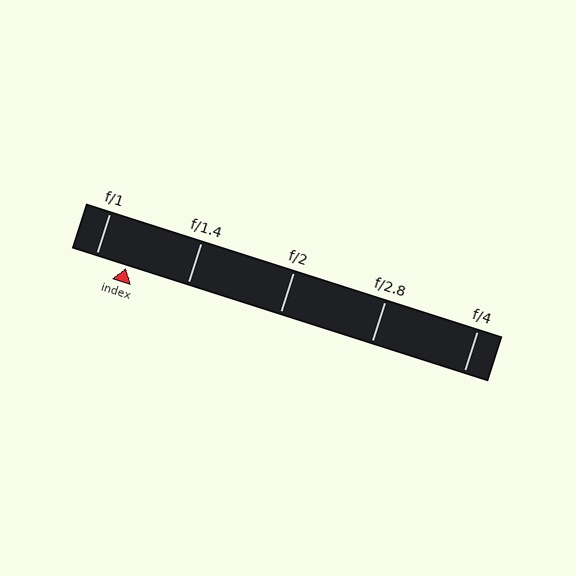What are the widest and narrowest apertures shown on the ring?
The widest aperture shown is f/1 and the narrowest is f/4.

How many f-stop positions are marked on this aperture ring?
There are 5 f-stop positions marked.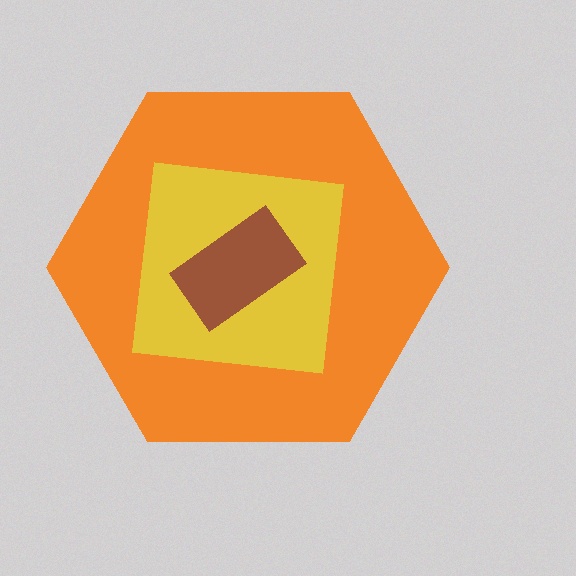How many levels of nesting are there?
3.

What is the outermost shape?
The orange hexagon.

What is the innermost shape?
The brown rectangle.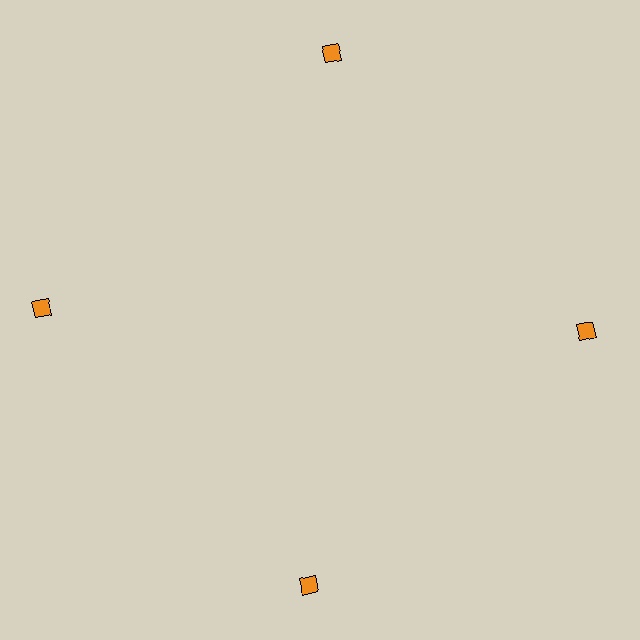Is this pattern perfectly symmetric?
No. The 4 orange diamonds are arranged in a ring, but one element near the 9 o'clock position is pushed outward from the center, breaking the 4-fold rotational symmetry.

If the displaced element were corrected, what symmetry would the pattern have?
It would have 4-fold rotational symmetry — the pattern would map onto itself every 90 degrees.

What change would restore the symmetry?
The symmetry would be restored by moving it inward, back onto the ring so that all 4 diamonds sit at equal angles and equal distance from the center.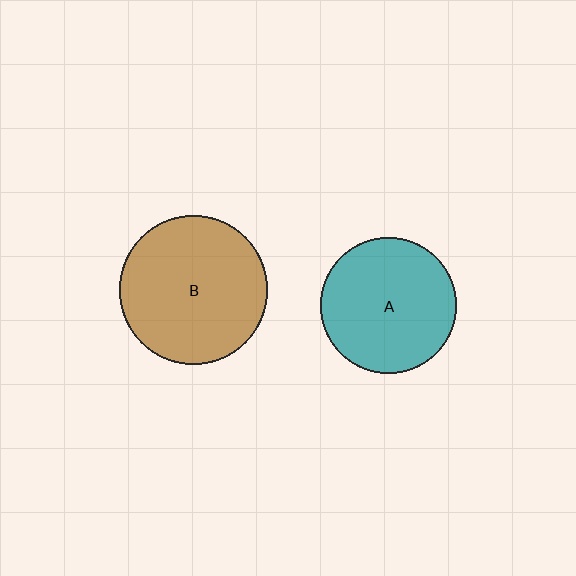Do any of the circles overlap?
No, none of the circles overlap.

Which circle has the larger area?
Circle B (brown).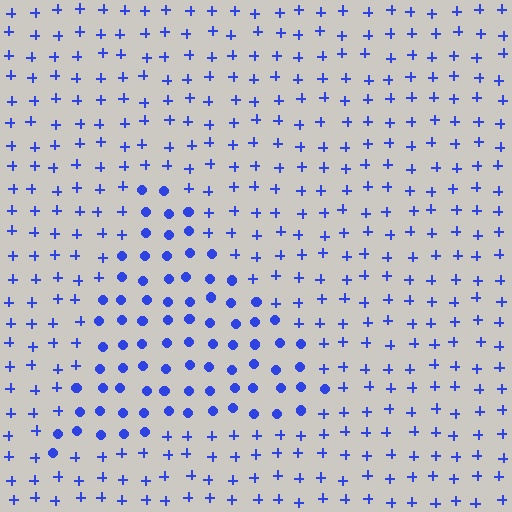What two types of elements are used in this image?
The image uses circles inside the triangle region and plus signs outside it.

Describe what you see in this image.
The image is filled with small blue elements arranged in a uniform grid. A triangle-shaped region contains circles, while the surrounding area contains plus signs. The boundary is defined purely by the change in element shape.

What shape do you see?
I see a triangle.